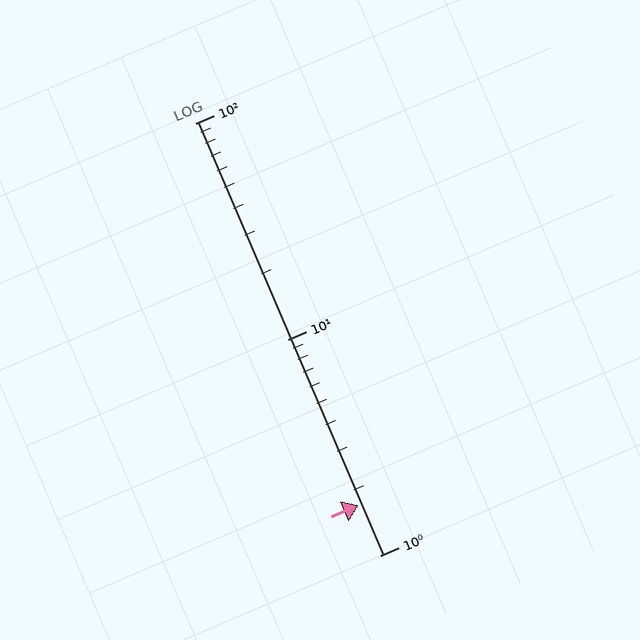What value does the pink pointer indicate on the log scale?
The pointer indicates approximately 1.7.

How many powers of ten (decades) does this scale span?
The scale spans 2 decades, from 1 to 100.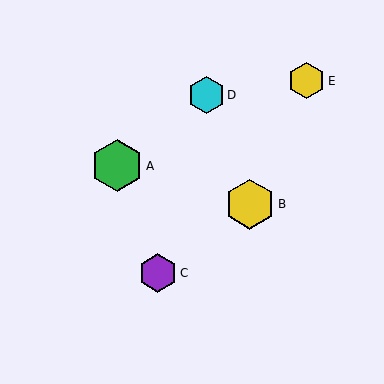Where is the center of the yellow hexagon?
The center of the yellow hexagon is at (307, 81).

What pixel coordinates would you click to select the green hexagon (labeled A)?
Click at (117, 166) to select the green hexagon A.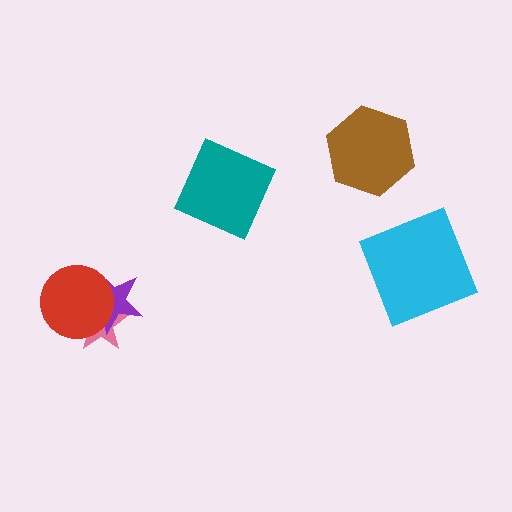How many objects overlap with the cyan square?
0 objects overlap with the cyan square.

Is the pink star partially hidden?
Yes, it is partially covered by another shape.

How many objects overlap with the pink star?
2 objects overlap with the pink star.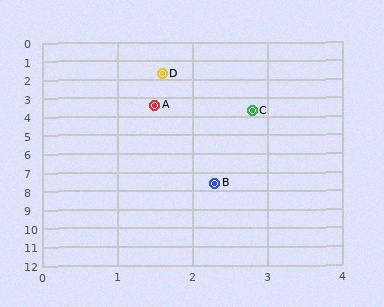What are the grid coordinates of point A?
Point A is at approximately (1.5, 3.4).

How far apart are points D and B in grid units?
Points D and B are about 5.9 grid units apart.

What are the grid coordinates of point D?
Point D is at approximately (1.6, 1.7).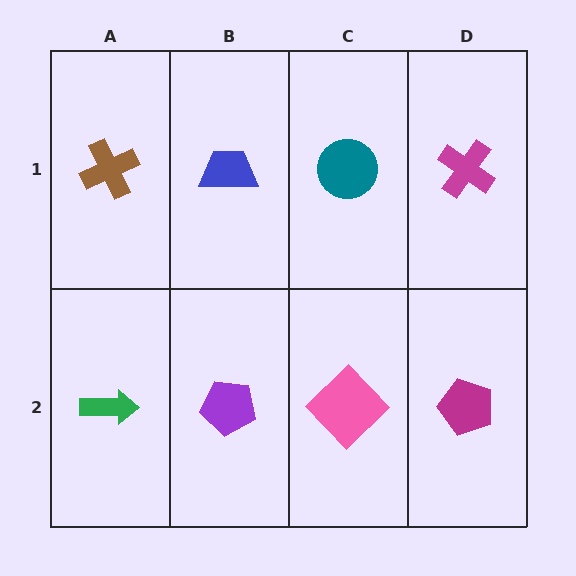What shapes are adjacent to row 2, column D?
A magenta cross (row 1, column D), a pink diamond (row 2, column C).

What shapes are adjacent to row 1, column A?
A green arrow (row 2, column A), a blue trapezoid (row 1, column B).